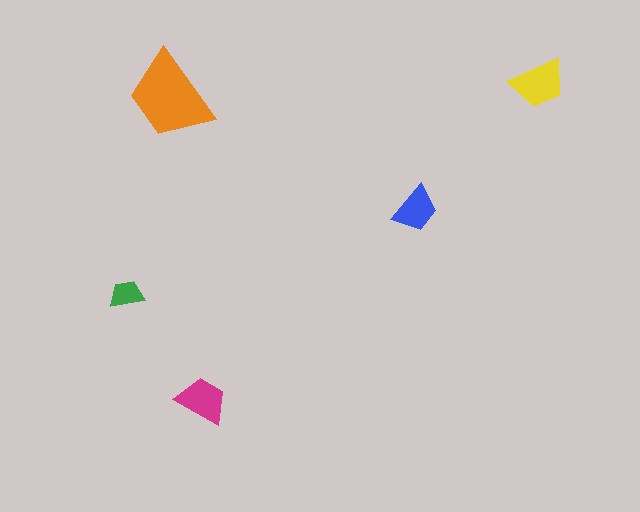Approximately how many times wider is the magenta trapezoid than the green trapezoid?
About 1.5 times wider.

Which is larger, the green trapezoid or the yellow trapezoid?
The yellow one.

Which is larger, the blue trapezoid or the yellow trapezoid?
The yellow one.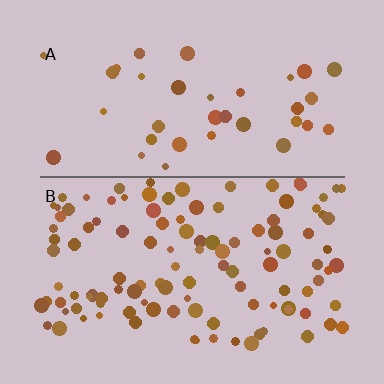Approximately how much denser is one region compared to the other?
Approximately 3.1× — region B over region A.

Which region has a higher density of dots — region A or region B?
B (the bottom).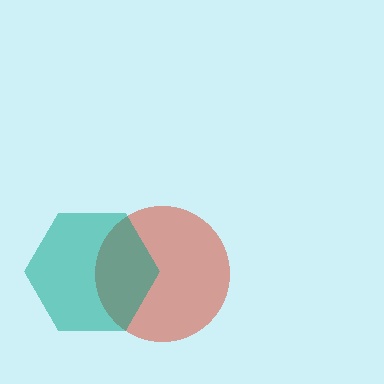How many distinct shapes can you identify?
There are 2 distinct shapes: a red circle, a teal hexagon.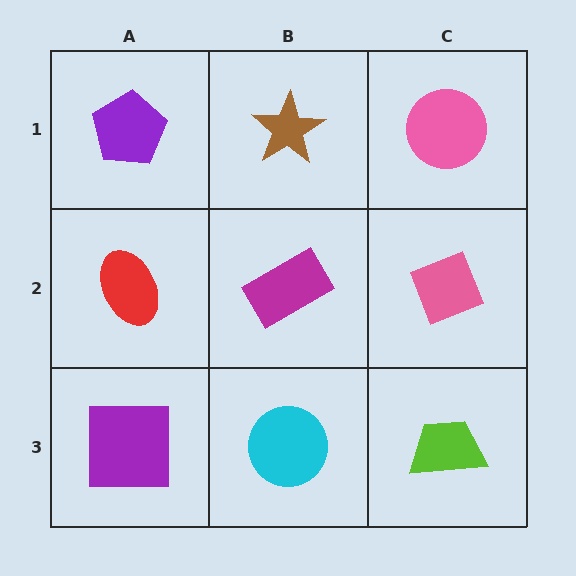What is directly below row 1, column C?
A pink diamond.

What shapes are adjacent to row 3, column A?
A red ellipse (row 2, column A), a cyan circle (row 3, column B).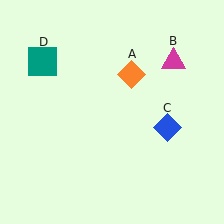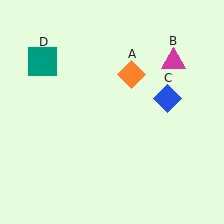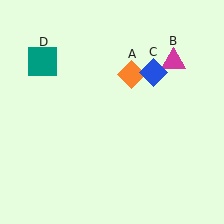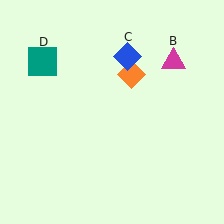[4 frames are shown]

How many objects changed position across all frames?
1 object changed position: blue diamond (object C).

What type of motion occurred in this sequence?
The blue diamond (object C) rotated counterclockwise around the center of the scene.